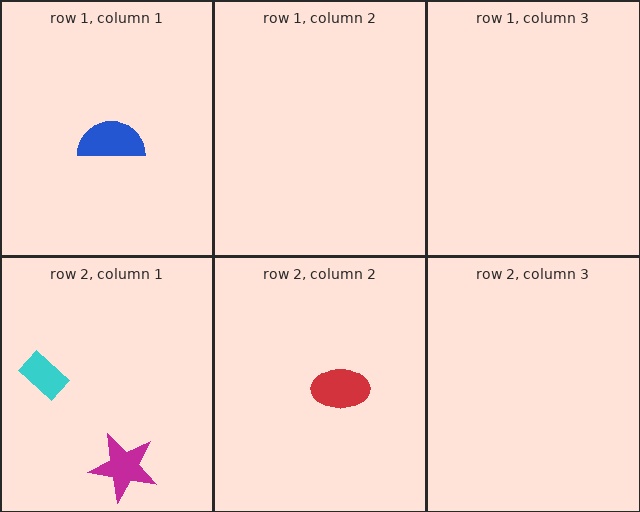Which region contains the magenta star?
The row 2, column 1 region.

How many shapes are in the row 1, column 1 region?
1.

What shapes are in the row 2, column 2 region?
The red ellipse.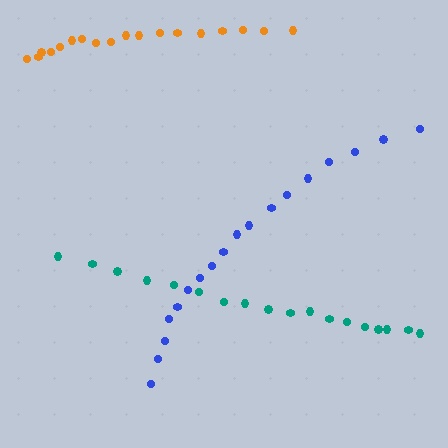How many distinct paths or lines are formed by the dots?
There are 3 distinct paths.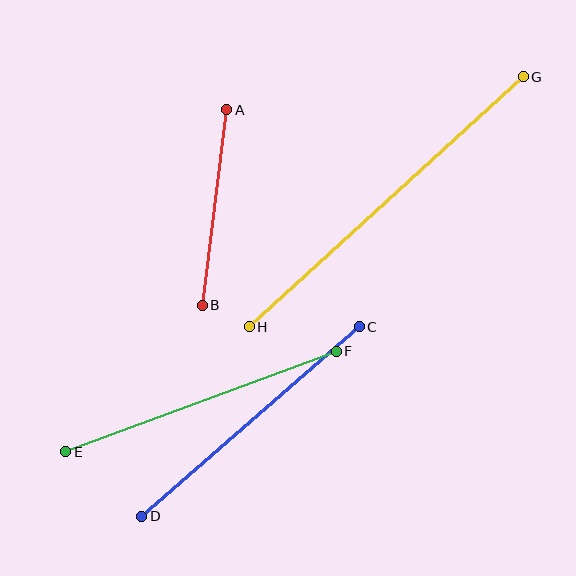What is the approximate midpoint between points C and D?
The midpoint is at approximately (250, 422) pixels.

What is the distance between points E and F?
The distance is approximately 288 pixels.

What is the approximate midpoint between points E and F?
The midpoint is at approximately (201, 402) pixels.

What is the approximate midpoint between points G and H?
The midpoint is at approximately (386, 202) pixels.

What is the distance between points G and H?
The distance is approximately 371 pixels.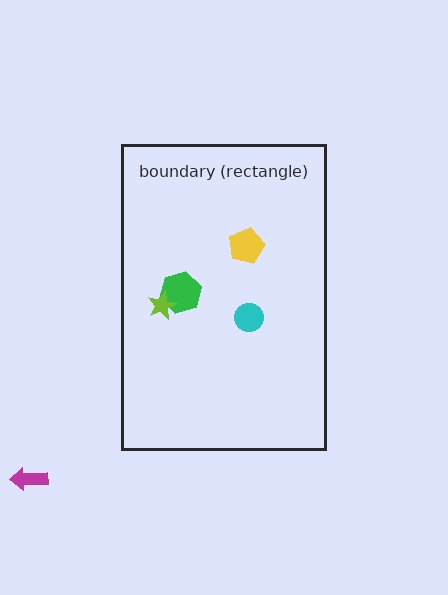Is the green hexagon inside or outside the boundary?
Inside.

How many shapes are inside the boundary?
4 inside, 1 outside.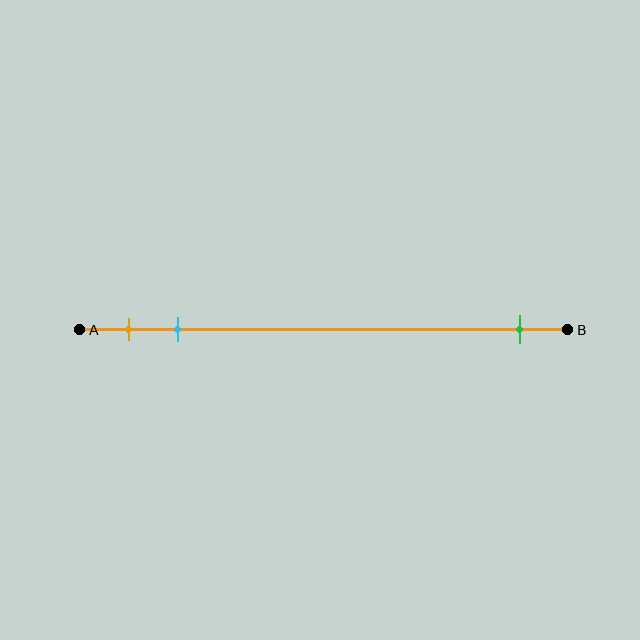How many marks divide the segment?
There are 3 marks dividing the segment.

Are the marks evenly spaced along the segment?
No, the marks are not evenly spaced.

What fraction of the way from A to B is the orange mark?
The orange mark is approximately 10% (0.1) of the way from A to B.